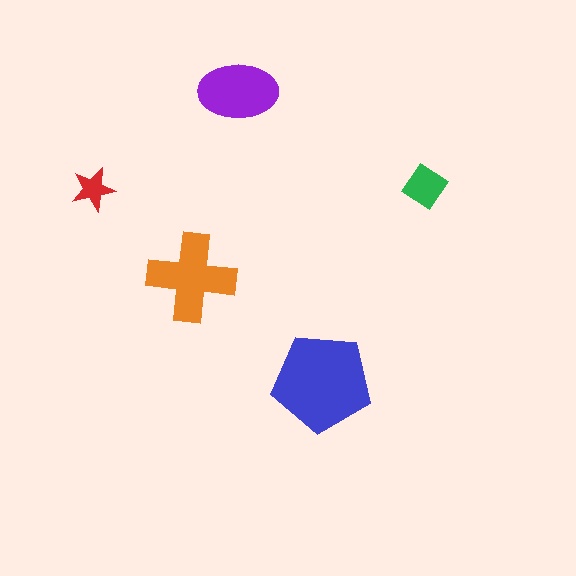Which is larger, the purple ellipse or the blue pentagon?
The blue pentagon.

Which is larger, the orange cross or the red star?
The orange cross.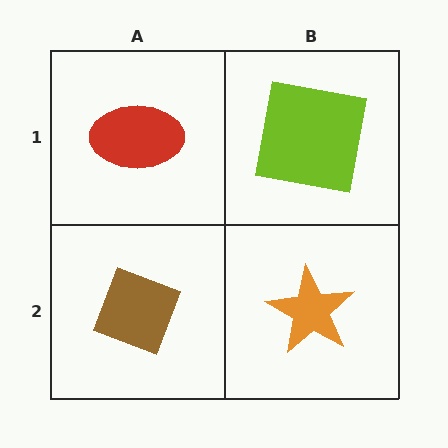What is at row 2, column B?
An orange star.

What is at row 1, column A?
A red ellipse.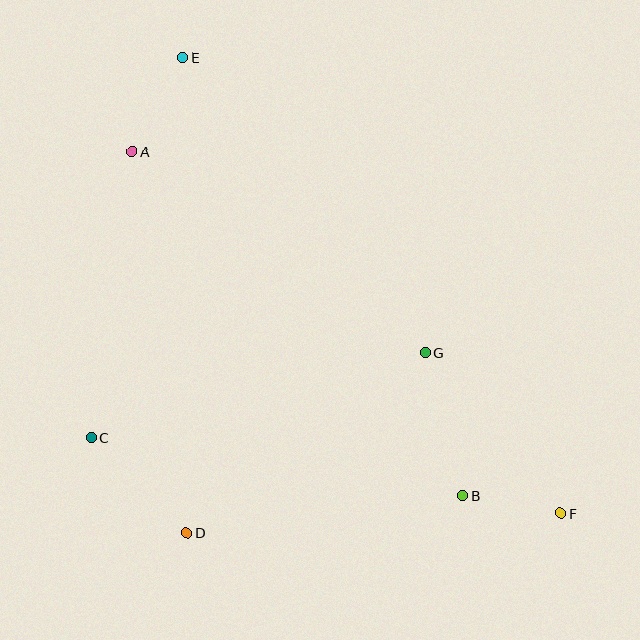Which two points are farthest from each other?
Points E and F are farthest from each other.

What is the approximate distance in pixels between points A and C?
The distance between A and C is approximately 289 pixels.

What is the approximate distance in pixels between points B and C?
The distance between B and C is approximately 377 pixels.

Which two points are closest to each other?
Points B and F are closest to each other.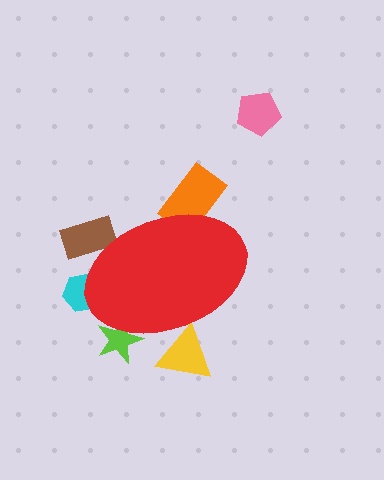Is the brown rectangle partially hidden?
Yes, the brown rectangle is partially hidden behind the red ellipse.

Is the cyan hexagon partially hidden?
Yes, the cyan hexagon is partially hidden behind the red ellipse.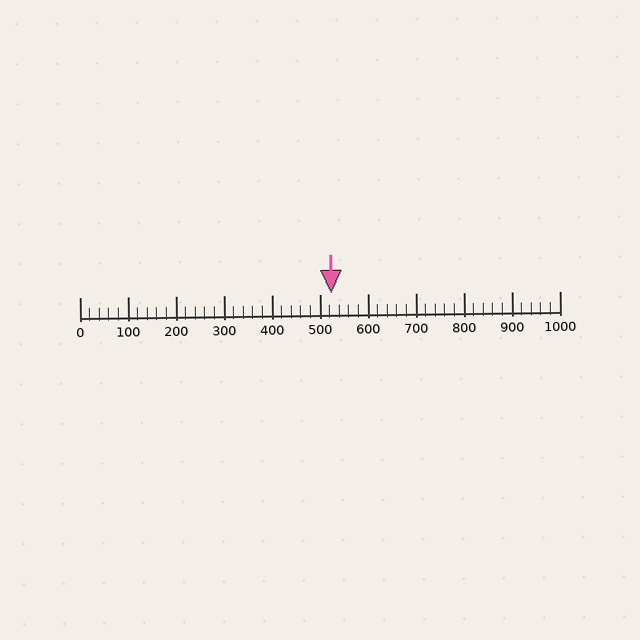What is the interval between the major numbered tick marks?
The major tick marks are spaced 100 units apart.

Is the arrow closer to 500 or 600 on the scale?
The arrow is closer to 500.